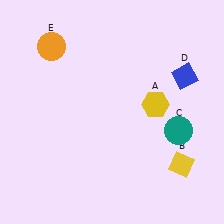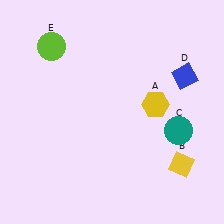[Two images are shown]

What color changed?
The circle (E) changed from orange in Image 1 to lime in Image 2.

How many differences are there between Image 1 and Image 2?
There is 1 difference between the two images.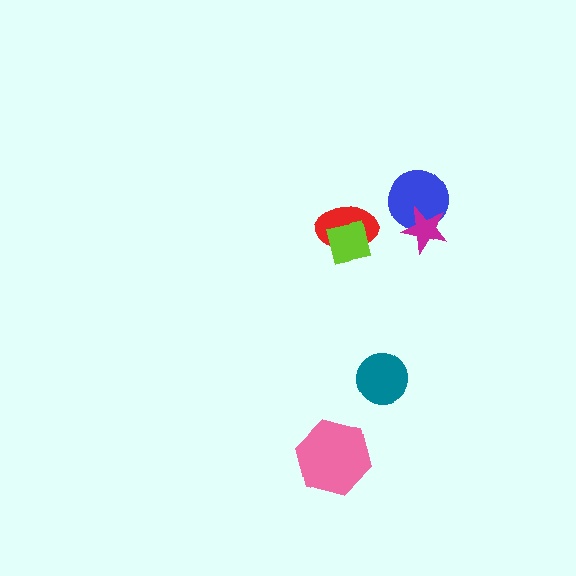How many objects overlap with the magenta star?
1 object overlaps with the magenta star.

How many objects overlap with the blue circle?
1 object overlaps with the blue circle.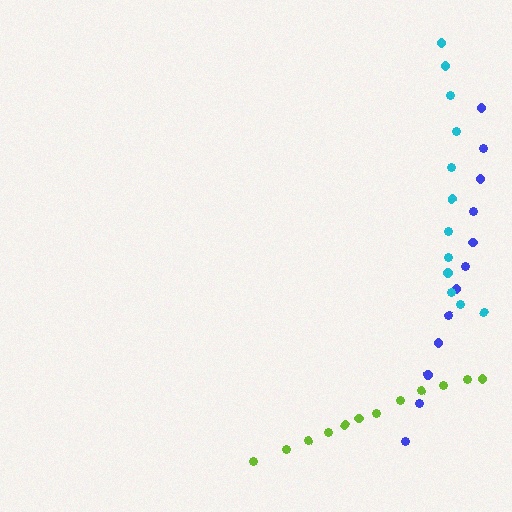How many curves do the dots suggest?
There are 3 distinct paths.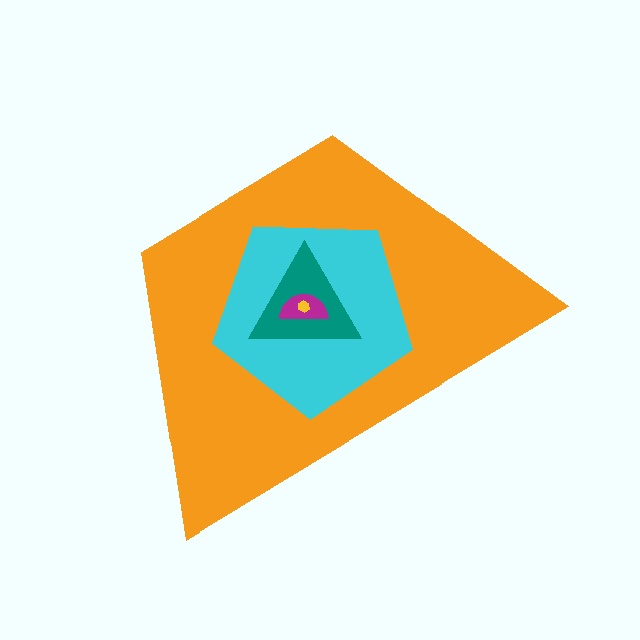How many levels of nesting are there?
5.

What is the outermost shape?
The orange trapezoid.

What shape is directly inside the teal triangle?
The magenta semicircle.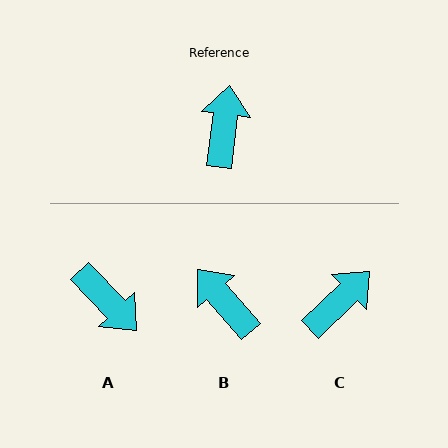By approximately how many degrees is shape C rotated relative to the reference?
Approximately 39 degrees clockwise.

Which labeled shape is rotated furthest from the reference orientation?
A, about 129 degrees away.